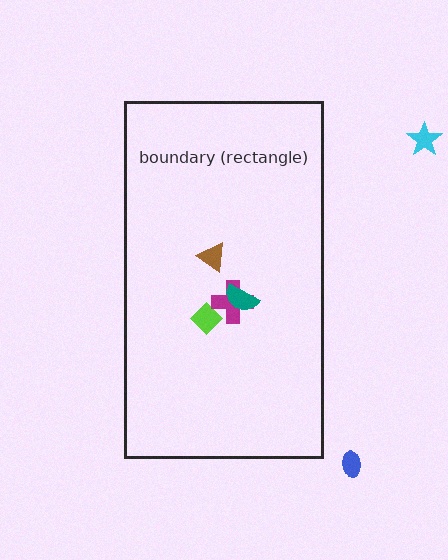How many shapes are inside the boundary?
4 inside, 2 outside.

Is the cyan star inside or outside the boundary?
Outside.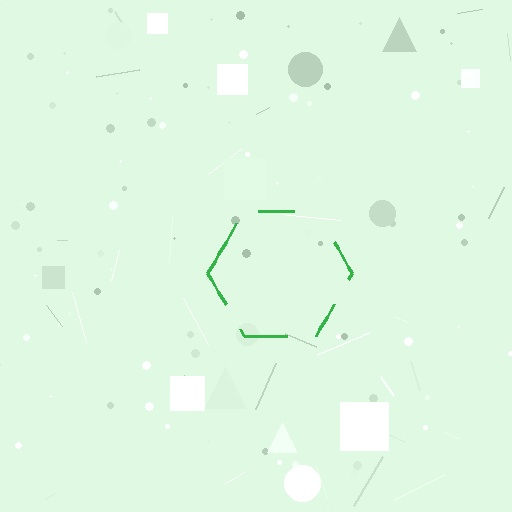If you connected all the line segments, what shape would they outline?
They would outline a hexagon.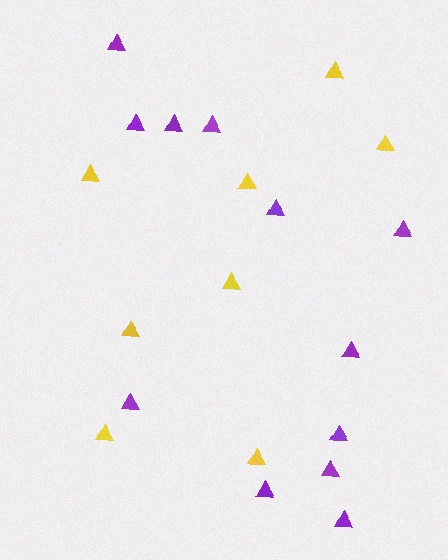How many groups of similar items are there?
There are 2 groups: one group of yellow triangles (8) and one group of purple triangles (12).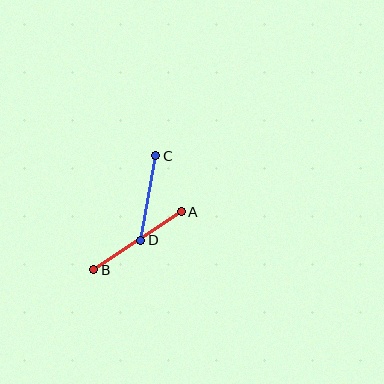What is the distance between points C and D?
The distance is approximately 86 pixels.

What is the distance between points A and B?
The distance is approximately 105 pixels.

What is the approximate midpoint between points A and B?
The midpoint is at approximately (137, 241) pixels.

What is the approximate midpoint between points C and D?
The midpoint is at approximately (148, 198) pixels.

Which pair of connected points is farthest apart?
Points A and B are farthest apart.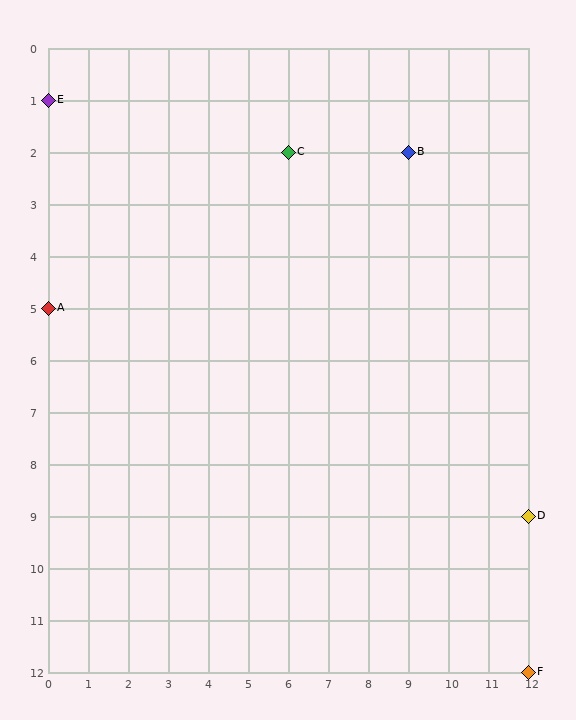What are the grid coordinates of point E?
Point E is at grid coordinates (0, 1).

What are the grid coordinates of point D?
Point D is at grid coordinates (12, 9).